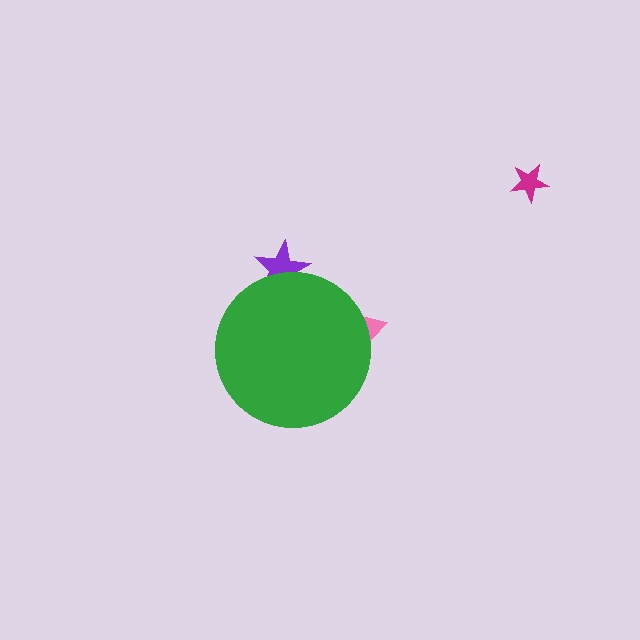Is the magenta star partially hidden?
No, the magenta star is fully visible.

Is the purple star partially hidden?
Yes, the purple star is partially hidden behind the green circle.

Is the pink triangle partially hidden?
Yes, the pink triangle is partially hidden behind the green circle.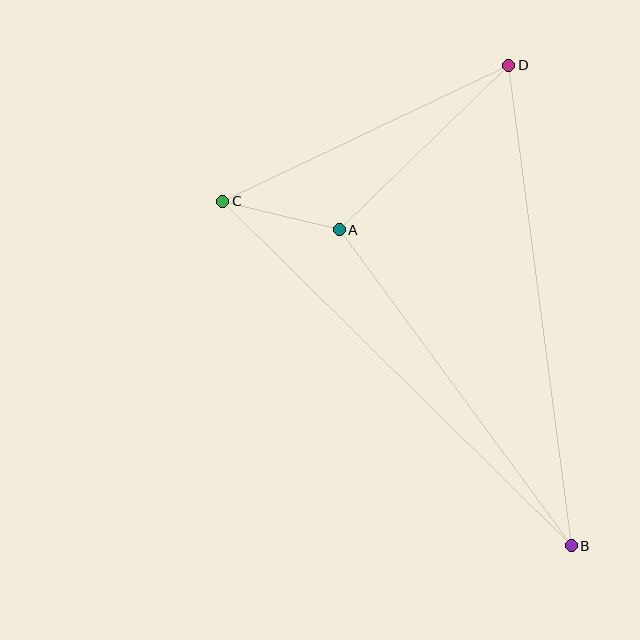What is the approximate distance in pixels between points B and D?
The distance between B and D is approximately 484 pixels.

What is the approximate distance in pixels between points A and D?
The distance between A and D is approximately 236 pixels.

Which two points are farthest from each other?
Points B and C are farthest from each other.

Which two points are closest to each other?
Points A and C are closest to each other.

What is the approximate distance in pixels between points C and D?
The distance between C and D is approximately 317 pixels.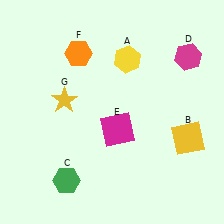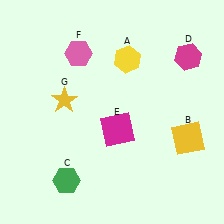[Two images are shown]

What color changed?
The hexagon (F) changed from orange in Image 1 to pink in Image 2.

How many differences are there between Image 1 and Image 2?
There is 1 difference between the two images.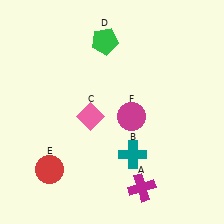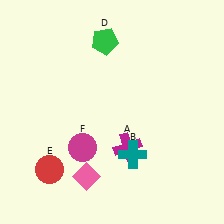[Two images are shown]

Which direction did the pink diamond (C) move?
The pink diamond (C) moved down.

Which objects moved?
The objects that moved are: the magenta cross (A), the pink diamond (C), the magenta circle (F).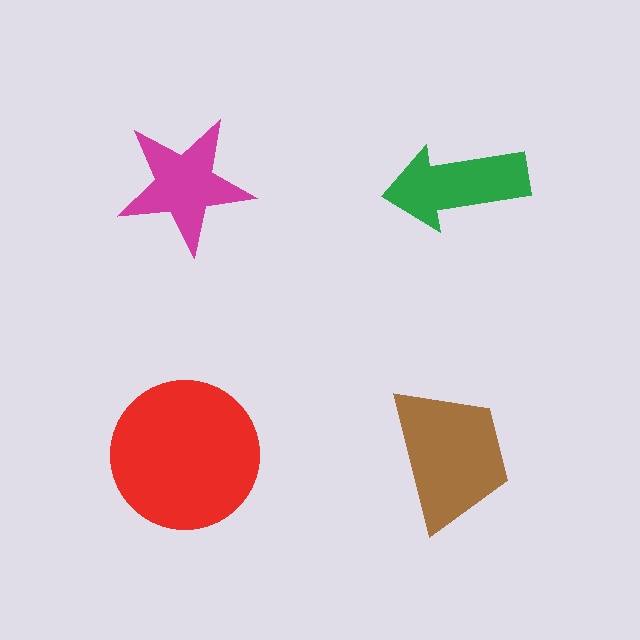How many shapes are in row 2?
2 shapes.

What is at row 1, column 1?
A magenta star.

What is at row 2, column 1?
A red circle.